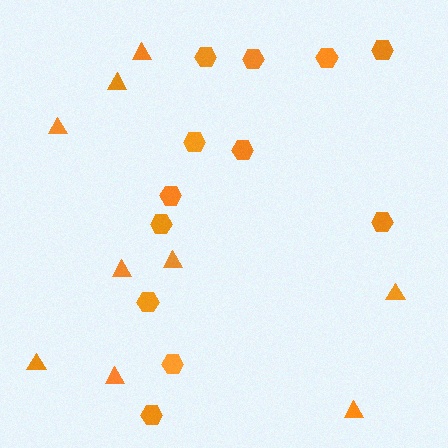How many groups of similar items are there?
There are 2 groups: one group of triangles (9) and one group of hexagons (12).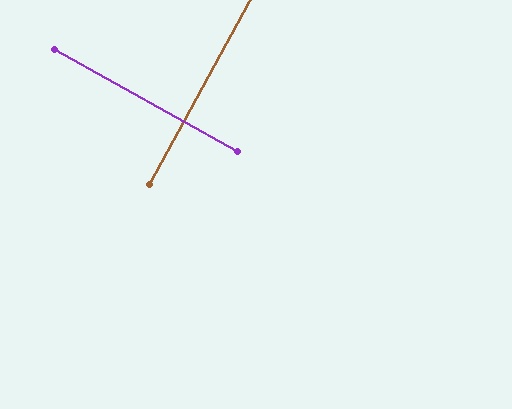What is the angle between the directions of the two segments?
Approximately 89 degrees.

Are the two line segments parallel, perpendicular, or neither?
Perpendicular — they meet at approximately 89°.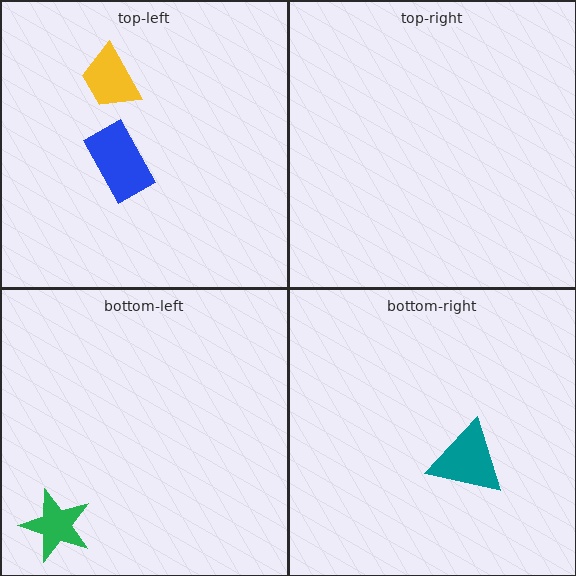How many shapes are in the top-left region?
2.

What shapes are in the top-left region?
The yellow trapezoid, the blue rectangle.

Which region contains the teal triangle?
The bottom-right region.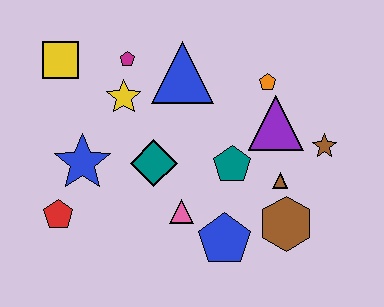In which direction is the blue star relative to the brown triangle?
The blue star is to the left of the brown triangle.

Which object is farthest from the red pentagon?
The brown star is farthest from the red pentagon.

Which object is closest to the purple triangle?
The orange pentagon is closest to the purple triangle.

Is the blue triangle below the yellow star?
No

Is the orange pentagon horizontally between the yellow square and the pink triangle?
No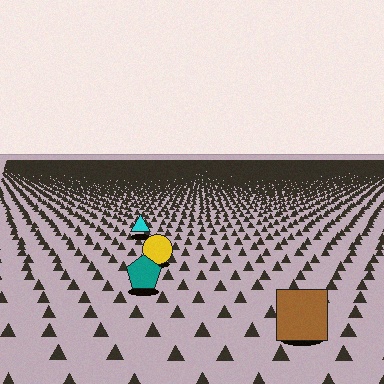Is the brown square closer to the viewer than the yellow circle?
Yes. The brown square is closer — you can tell from the texture gradient: the ground texture is coarser near it.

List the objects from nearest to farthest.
From nearest to farthest: the brown square, the teal pentagon, the yellow circle, the cyan triangle.